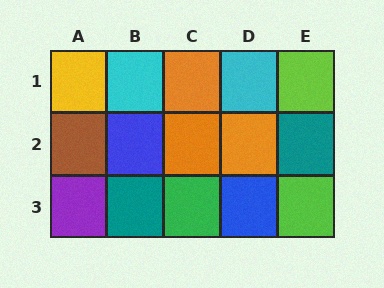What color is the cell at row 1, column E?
Lime.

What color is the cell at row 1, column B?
Cyan.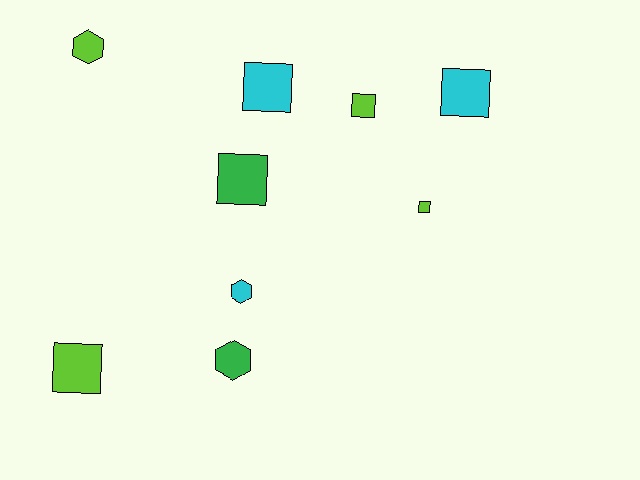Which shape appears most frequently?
Square, with 6 objects.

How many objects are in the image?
There are 9 objects.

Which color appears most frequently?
Lime, with 4 objects.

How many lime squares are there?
There are 3 lime squares.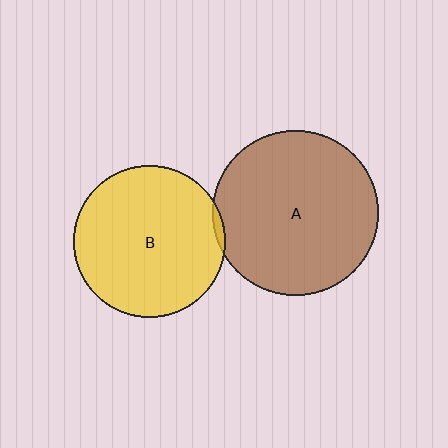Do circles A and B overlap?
Yes.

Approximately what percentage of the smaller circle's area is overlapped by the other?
Approximately 5%.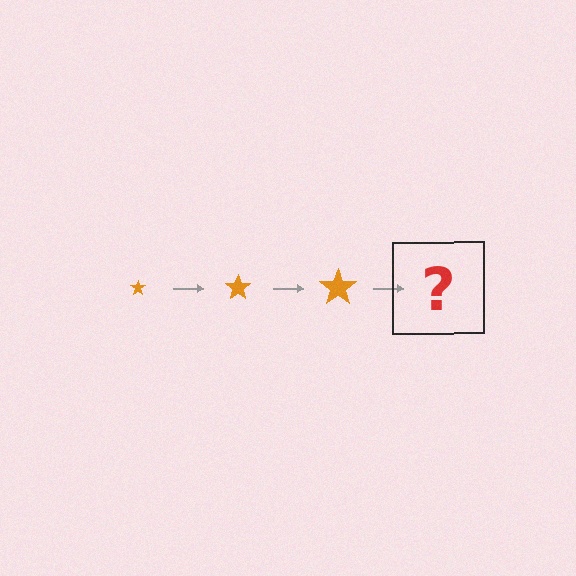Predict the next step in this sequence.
The next step is an orange star, larger than the previous one.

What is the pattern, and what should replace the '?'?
The pattern is that the star gets progressively larger each step. The '?' should be an orange star, larger than the previous one.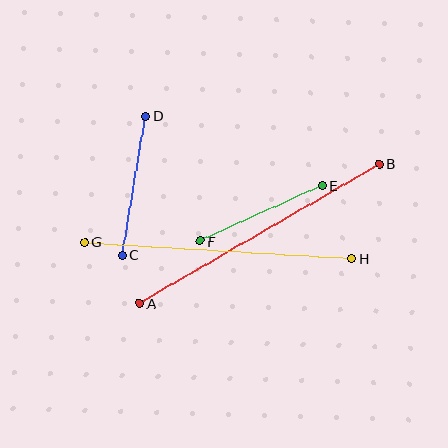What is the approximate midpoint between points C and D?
The midpoint is at approximately (134, 186) pixels.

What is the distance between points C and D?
The distance is approximately 141 pixels.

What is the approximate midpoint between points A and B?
The midpoint is at approximately (259, 234) pixels.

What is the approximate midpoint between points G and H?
The midpoint is at approximately (218, 250) pixels.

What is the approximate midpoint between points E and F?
The midpoint is at approximately (261, 213) pixels.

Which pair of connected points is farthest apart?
Points A and B are farthest apart.